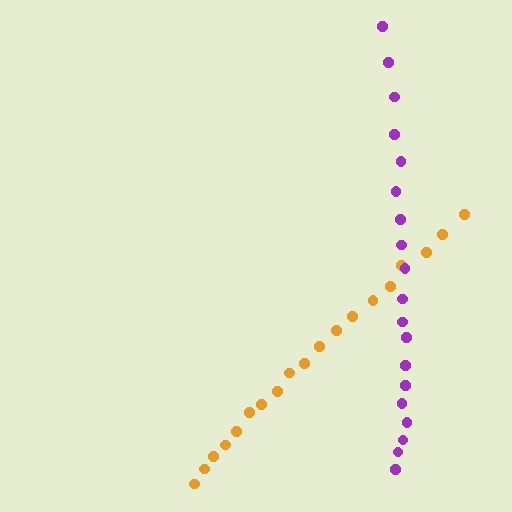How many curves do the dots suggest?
There are 2 distinct paths.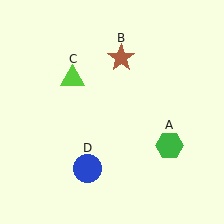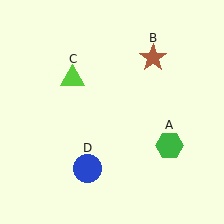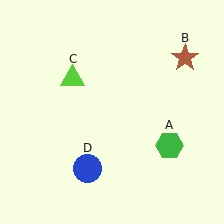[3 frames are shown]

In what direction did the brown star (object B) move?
The brown star (object B) moved right.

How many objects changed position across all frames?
1 object changed position: brown star (object B).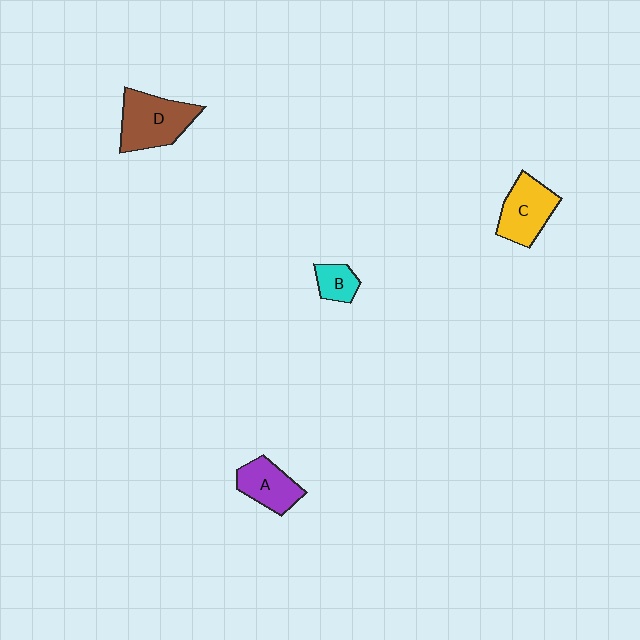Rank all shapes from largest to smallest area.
From largest to smallest: D (brown), C (yellow), A (purple), B (cyan).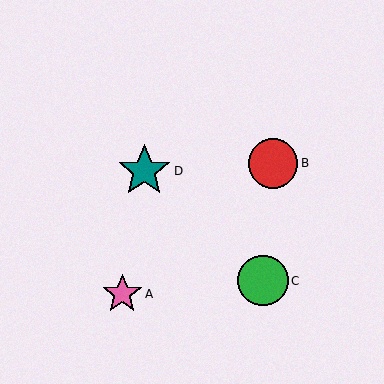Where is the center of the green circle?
The center of the green circle is at (263, 281).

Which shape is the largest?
The teal star (labeled D) is the largest.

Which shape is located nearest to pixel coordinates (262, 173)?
The red circle (labeled B) at (273, 163) is nearest to that location.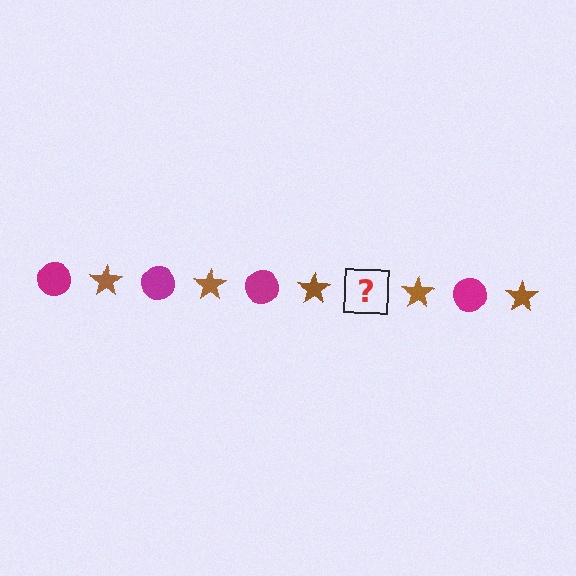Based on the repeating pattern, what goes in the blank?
The blank should be a magenta circle.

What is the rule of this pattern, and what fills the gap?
The rule is that the pattern alternates between magenta circle and brown star. The gap should be filled with a magenta circle.